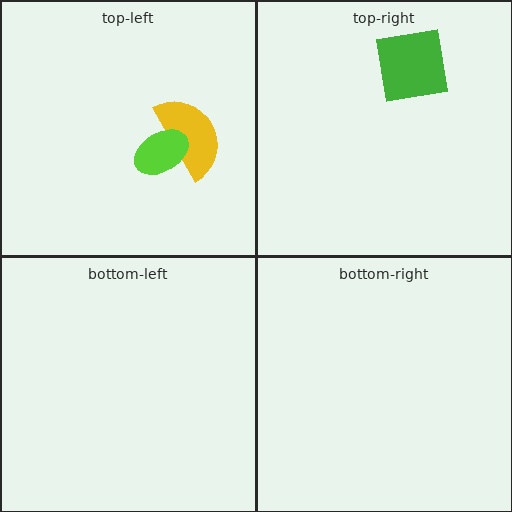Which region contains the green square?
The top-right region.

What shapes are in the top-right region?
The green square.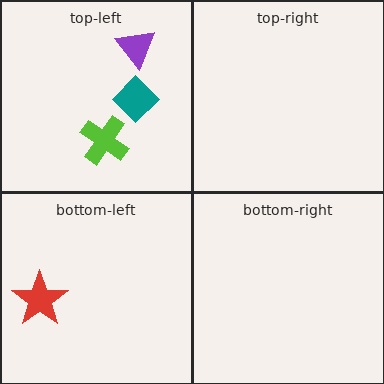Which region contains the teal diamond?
The top-left region.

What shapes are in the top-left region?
The purple triangle, the lime cross, the teal diamond.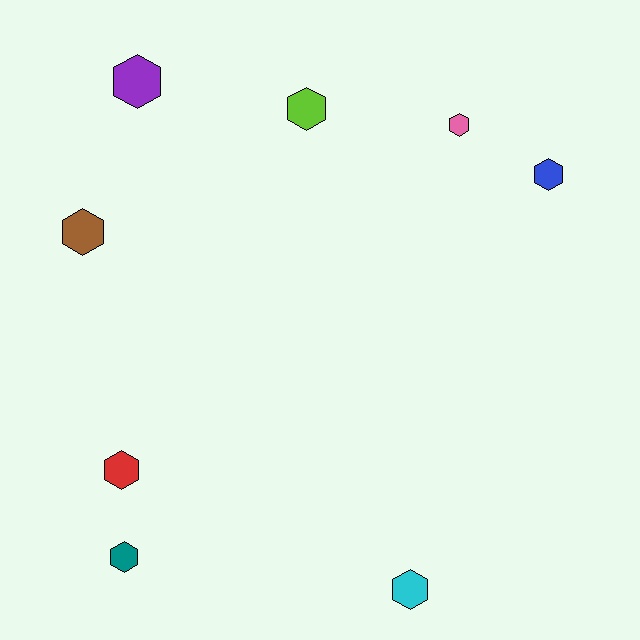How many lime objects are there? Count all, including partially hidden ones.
There is 1 lime object.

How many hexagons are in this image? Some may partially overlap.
There are 8 hexagons.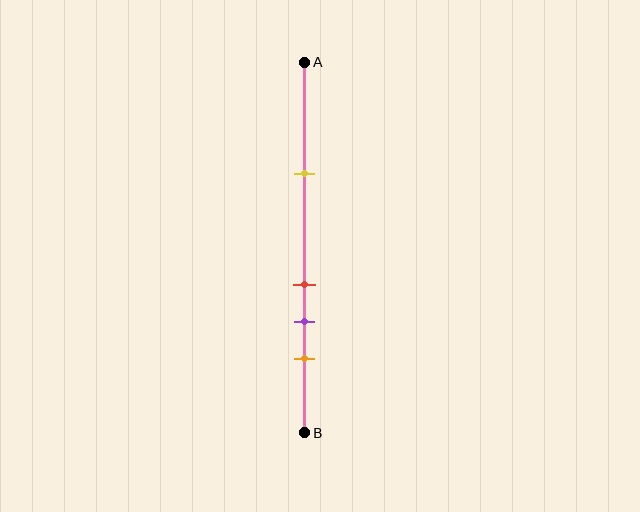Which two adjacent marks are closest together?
The red and purple marks are the closest adjacent pair.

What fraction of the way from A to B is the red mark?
The red mark is approximately 60% (0.6) of the way from A to B.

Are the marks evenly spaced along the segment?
No, the marks are not evenly spaced.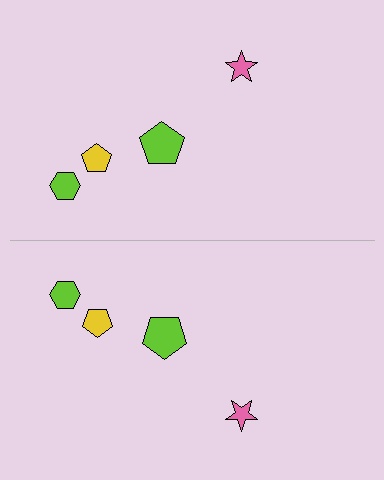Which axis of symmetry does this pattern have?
The pattern has a horizontal axis of symmetry running through the center of the image.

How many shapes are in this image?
There are 8 shapes in this image.